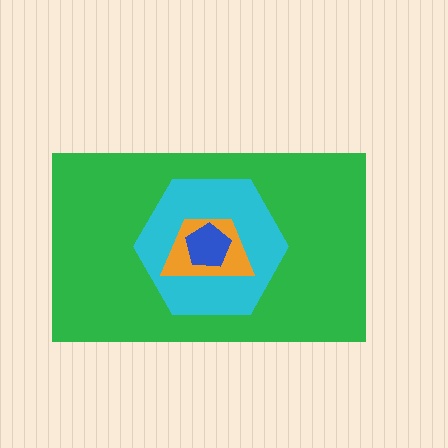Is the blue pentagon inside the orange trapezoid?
Yes.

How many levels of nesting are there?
4.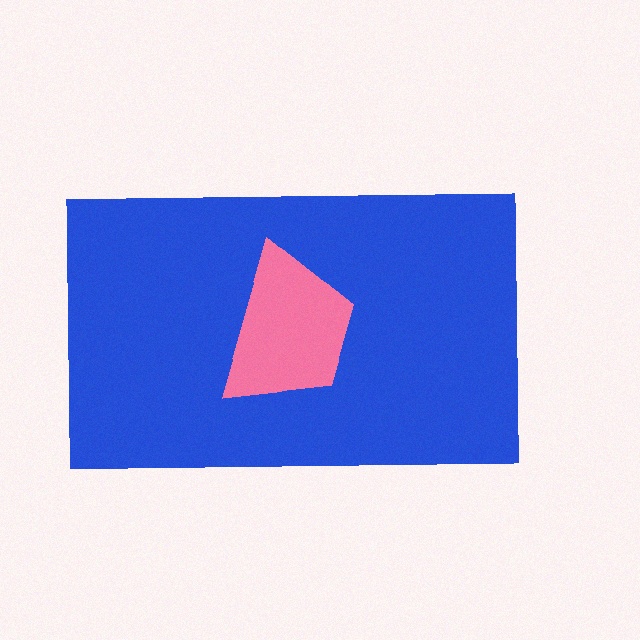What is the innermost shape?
The pink trapezoid.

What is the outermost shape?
The blue rectangle.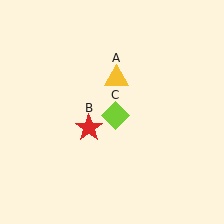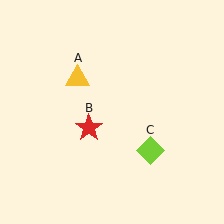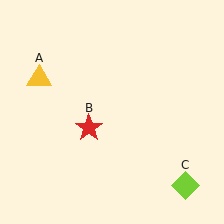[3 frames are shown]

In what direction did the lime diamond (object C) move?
The lime diamond (object C) moved down and to the right.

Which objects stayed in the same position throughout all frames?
Red star (object B) remained stationary.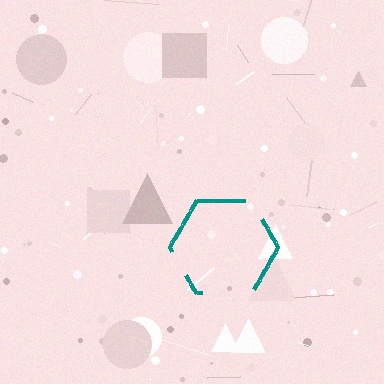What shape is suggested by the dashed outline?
The dashed outline suggests a hexagon.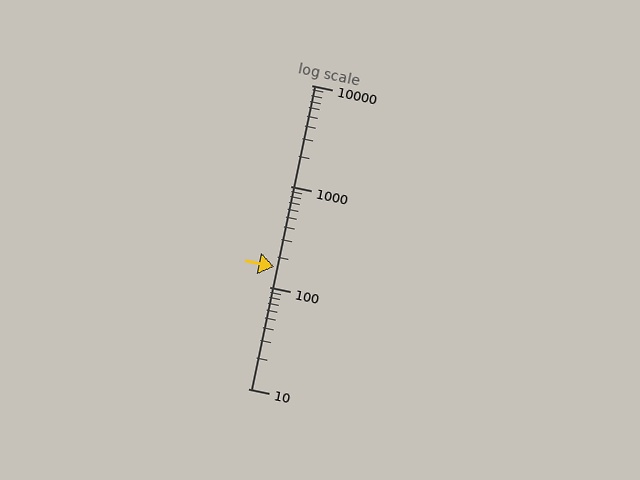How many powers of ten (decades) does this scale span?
The scale spans 3 decades, from 10 to 10000.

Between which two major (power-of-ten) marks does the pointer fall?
The pointer is between 100 and 1000.